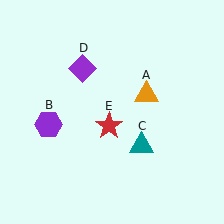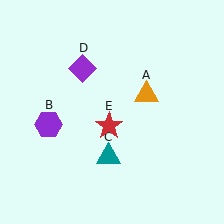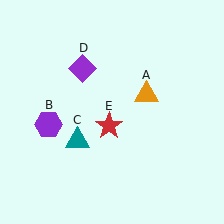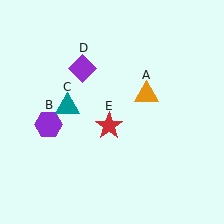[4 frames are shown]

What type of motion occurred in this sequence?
The teal triangle (object C) rotated clockwise around the center of the scene.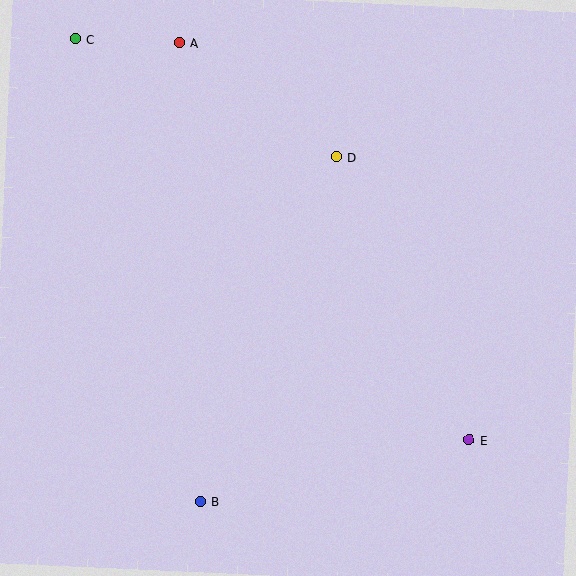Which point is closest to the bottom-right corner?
Point E is closest to the bottom-right corner.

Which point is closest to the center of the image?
Point D at (336, 157) is closest to the center.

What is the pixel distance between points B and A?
The distance between B and A is 459 pixels.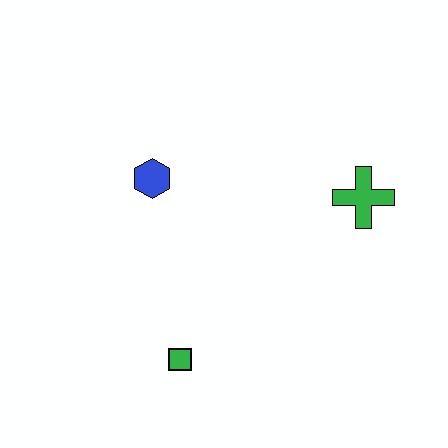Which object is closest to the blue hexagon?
The green square is closest to the blue hexagon.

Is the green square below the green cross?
Yes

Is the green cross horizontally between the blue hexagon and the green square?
No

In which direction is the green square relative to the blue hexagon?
The green square is below the blue hexagon.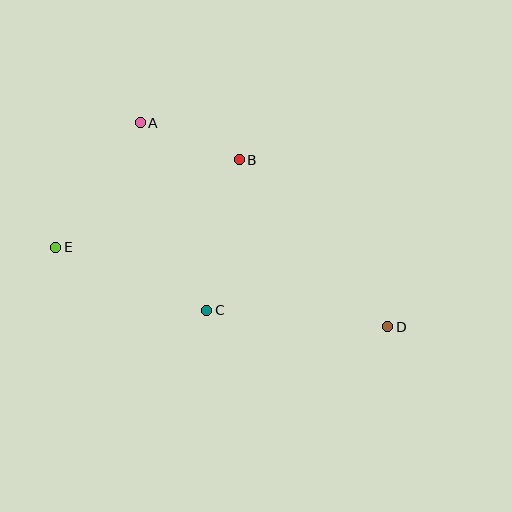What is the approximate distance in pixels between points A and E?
The distance between A and E is approximately 150 pixels.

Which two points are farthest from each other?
Points D and E are farthest from each other.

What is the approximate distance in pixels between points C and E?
The distance between C and E is approximately 164 pixels.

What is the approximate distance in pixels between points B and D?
The distance between B and D is approximately 224 pixels.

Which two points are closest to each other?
Points A and B are closest to each other.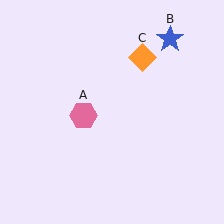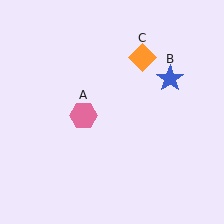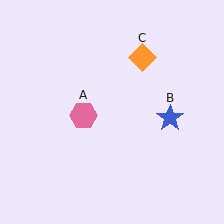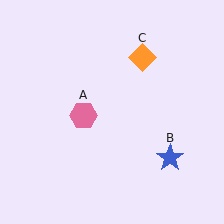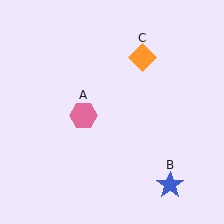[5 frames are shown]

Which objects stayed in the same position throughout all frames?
Pink hexagon (object A) and orange diamond (object C) remained stationary.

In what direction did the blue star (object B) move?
The blue star (object B) moved down.